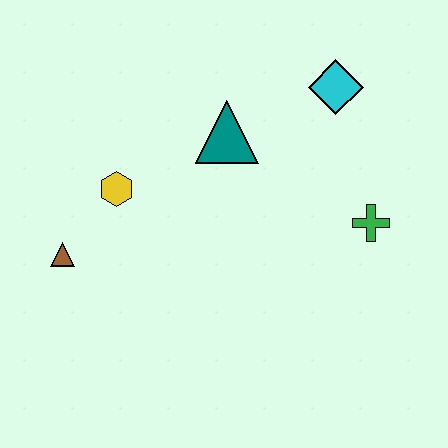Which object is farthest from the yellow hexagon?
The green cross is farthest from the yellow hexagon.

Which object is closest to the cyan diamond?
The teal triangle is closest to the cyan diamond.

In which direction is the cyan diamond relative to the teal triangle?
The cyan diamond is to the right of the teal triangle.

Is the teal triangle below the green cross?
No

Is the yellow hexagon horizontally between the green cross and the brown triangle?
Yes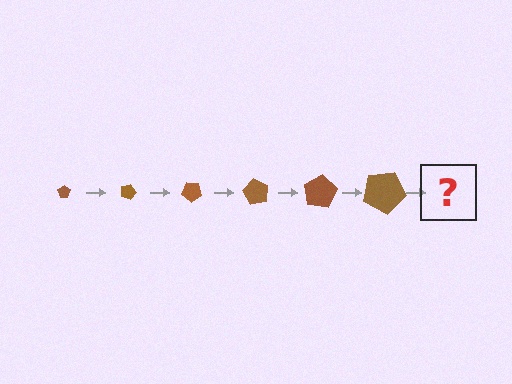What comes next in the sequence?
The next element should be a pentagon, larger than the previous one and rotated 120 degrees from the start.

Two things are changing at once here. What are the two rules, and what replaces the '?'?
The two rules are that the pentagon grows larger each step and it rotates 20 degrees each step. The '?' should be a pentagon, larger than the previous one and rotated 120 degrees from the start.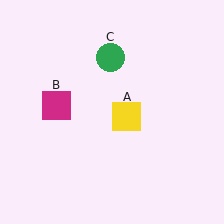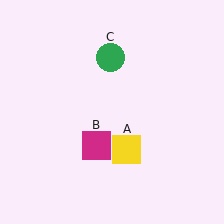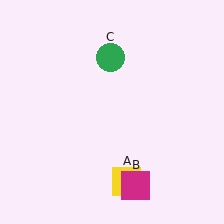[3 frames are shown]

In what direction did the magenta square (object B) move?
The magenta square (object B) moved down and to the right.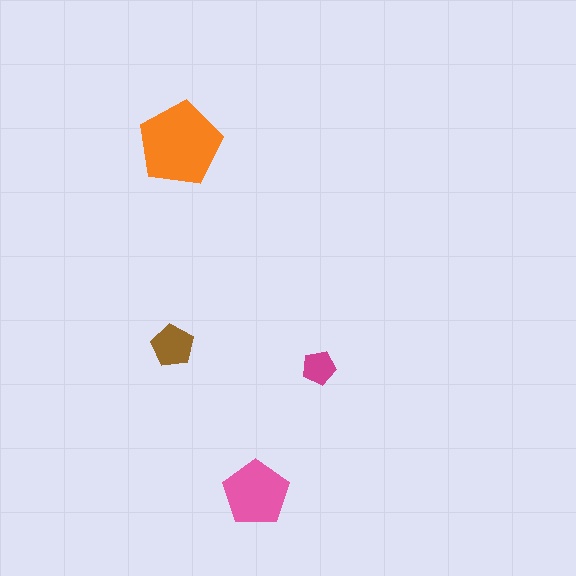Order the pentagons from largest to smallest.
the orange one, the pink one, the brown one, the magenta one.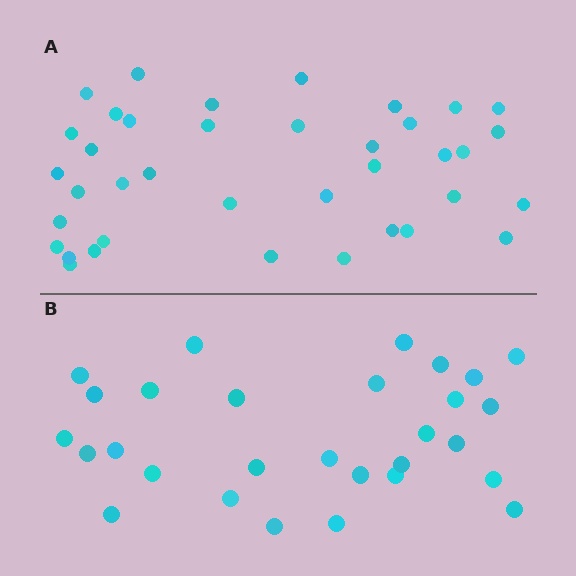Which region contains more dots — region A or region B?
Region A (the top region) has more dots.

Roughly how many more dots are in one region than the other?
Region A has roughly 8 or so more dots than region B.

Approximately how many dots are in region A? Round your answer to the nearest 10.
About 40 dots. (The exact count is 38, which rounds to 40.)